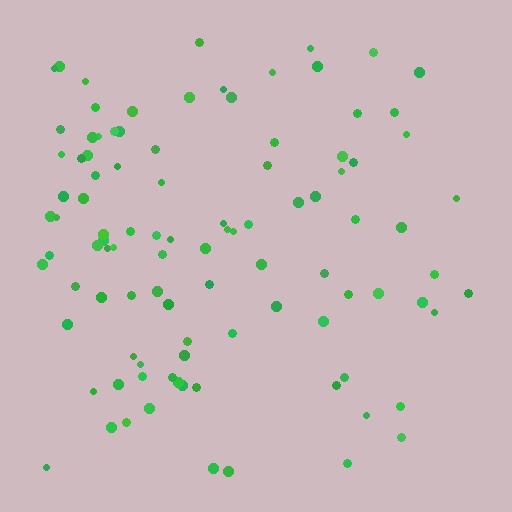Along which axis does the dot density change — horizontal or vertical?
Horizontal.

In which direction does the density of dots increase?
From right to left, with the left side densest.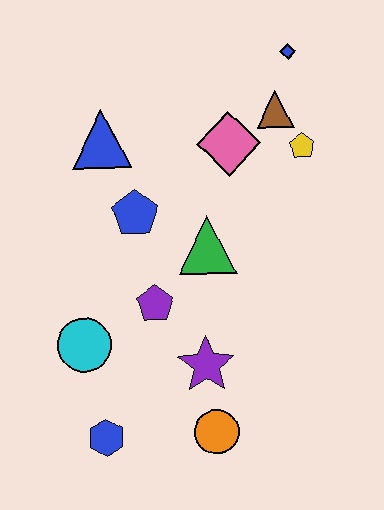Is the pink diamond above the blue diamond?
No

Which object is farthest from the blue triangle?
The orange circle is farthest from the blue triangle.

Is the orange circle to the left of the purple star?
No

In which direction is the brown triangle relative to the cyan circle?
The brown triangle is above the cyan circle.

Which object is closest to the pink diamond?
The brown triangle is closest to the pink diamond.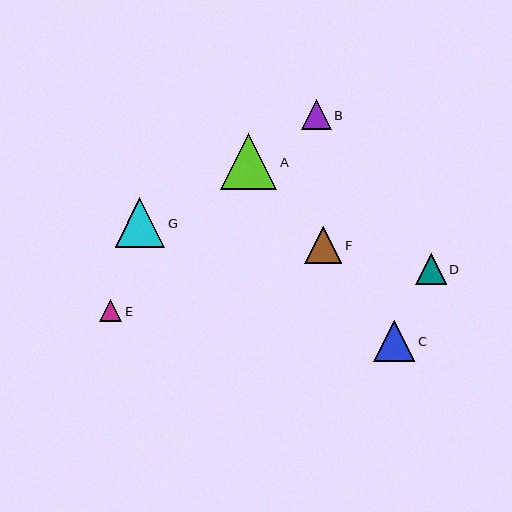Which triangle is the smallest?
Triangle E is the smallest with a size of approximately 22 pixels.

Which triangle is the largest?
Triangle A is the largest with a size of approximately 56 pixels.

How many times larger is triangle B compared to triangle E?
Triangle B is approximately 1.3 times the size of triangle E.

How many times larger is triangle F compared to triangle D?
Triangle F is approximately 1.2 times the size of triangle D.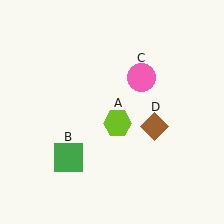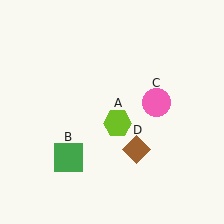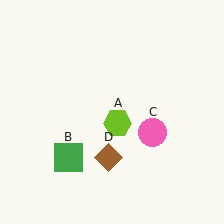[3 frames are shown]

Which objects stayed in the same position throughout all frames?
Lime hexagon (object A) and green square (object B) remained stationary.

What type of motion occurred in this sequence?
The pink circle (object C), brown diamond (object D) rotated clockwise around the center of the scene.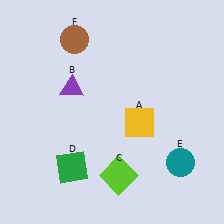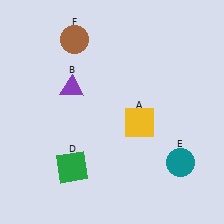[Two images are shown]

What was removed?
The lime square (C) was removed in Image 2.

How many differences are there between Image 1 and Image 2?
There is 1 difference between the two images.